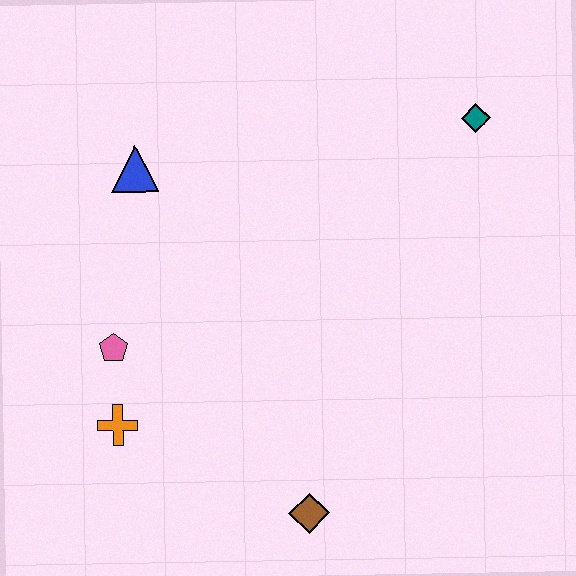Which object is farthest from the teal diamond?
The orange cross is farthest from the teal diamond.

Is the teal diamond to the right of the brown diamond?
Yes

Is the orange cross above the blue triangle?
No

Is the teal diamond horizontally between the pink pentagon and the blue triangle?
No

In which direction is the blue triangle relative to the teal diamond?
The blue triangle is to the left of the teal diamond.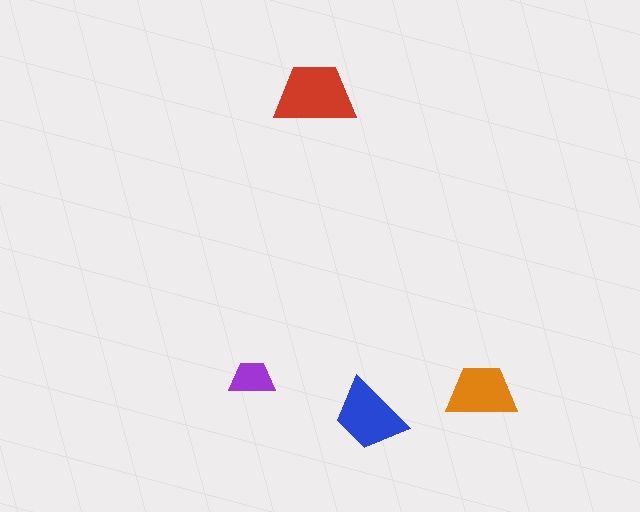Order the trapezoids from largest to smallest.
the red one, the blue one, the orange one, the purple one.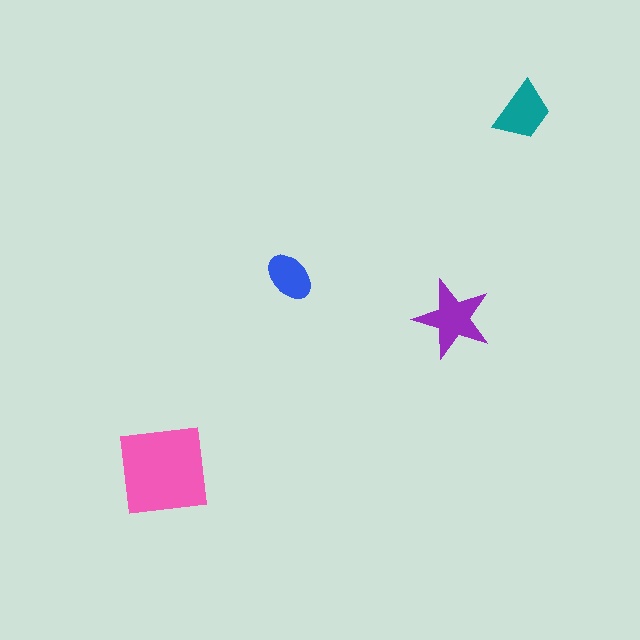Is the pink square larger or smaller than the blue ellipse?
Larger.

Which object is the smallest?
The blue ellipse.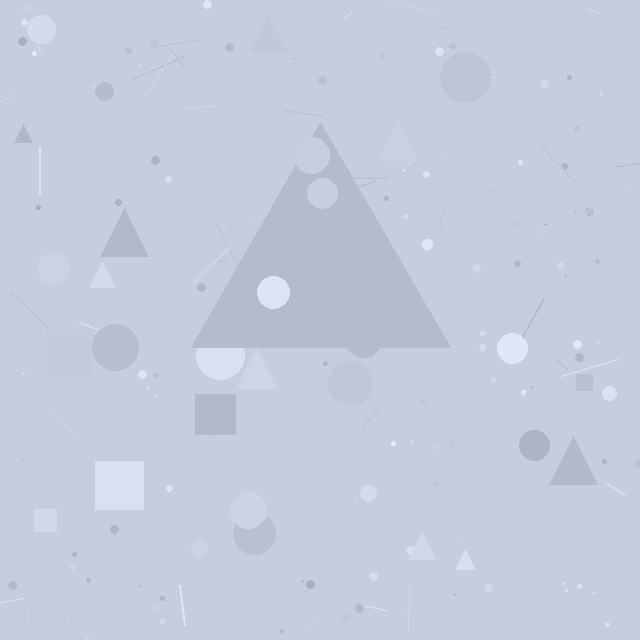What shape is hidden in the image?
A triangle is hidden in the image.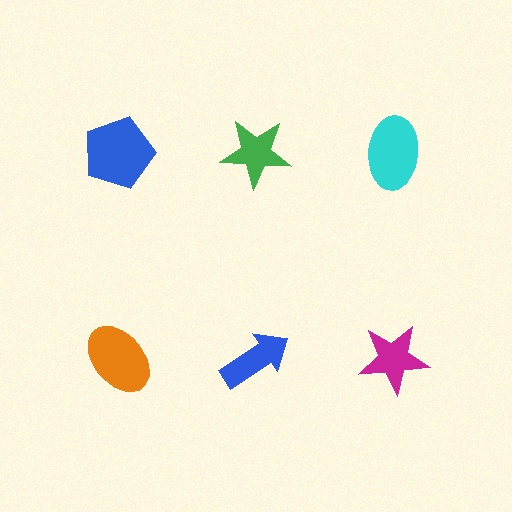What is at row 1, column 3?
A cyan ellipse.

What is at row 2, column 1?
An orange ellipse.